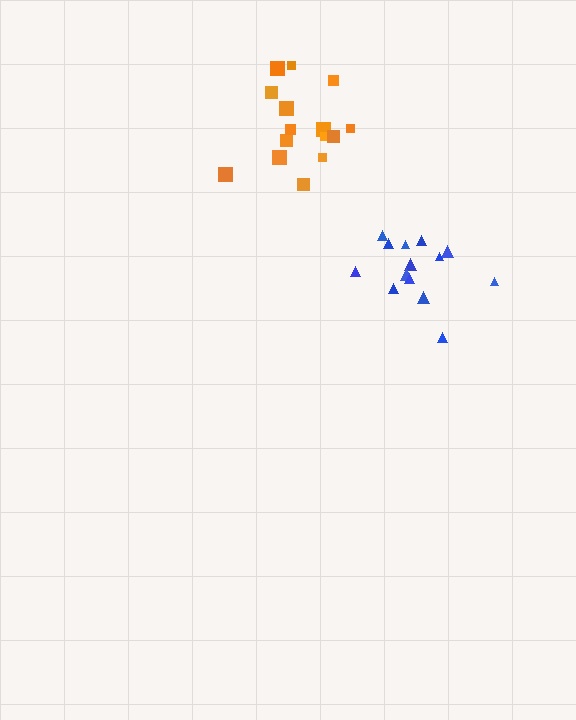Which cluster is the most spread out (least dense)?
Orange.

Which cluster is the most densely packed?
Blue.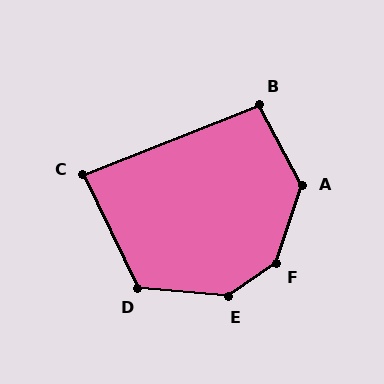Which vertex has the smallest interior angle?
C, at approximately 86 degrees.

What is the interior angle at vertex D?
Approximately 121 degrees (obtuse).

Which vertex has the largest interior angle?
F, at approximately 143 degrees.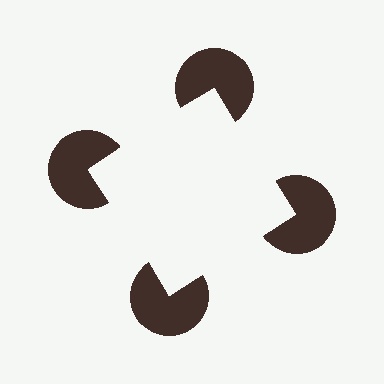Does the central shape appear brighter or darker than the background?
It typically appears slightly brighter than the background, even though no actual brightness change is drawn.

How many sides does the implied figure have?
4 sides.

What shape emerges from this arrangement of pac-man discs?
An illusory square — its edges are inferred from the aligned wedge cuts in the pac-man discs, not physically drawn.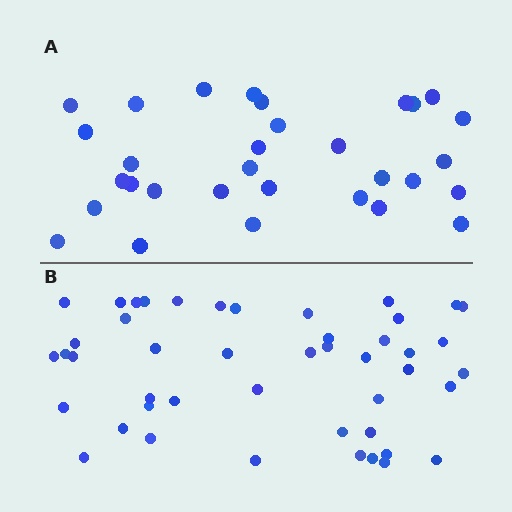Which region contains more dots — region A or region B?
Region B (the bottom region) has more dots.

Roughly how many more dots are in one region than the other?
Region B has approximately 15 more dots than region A.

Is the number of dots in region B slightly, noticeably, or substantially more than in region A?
Region B has substantially more. The ratio is roughly 1.5 to 1.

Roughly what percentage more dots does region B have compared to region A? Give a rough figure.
About 50% more.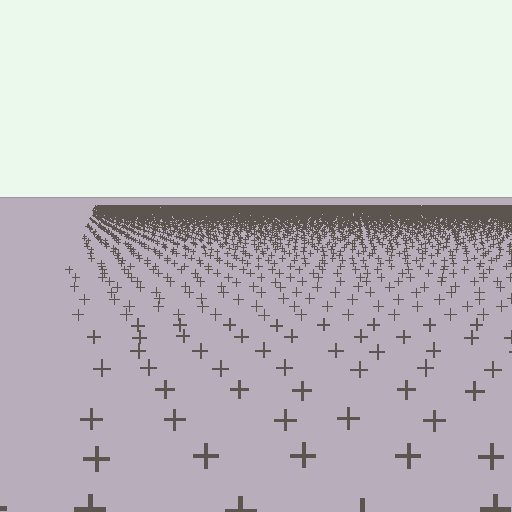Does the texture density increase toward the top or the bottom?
Density increases toward the top.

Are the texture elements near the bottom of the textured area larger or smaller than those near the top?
Larger. Near the bottom, elements are closer to the viewer and appear at a bigger on-screen size.